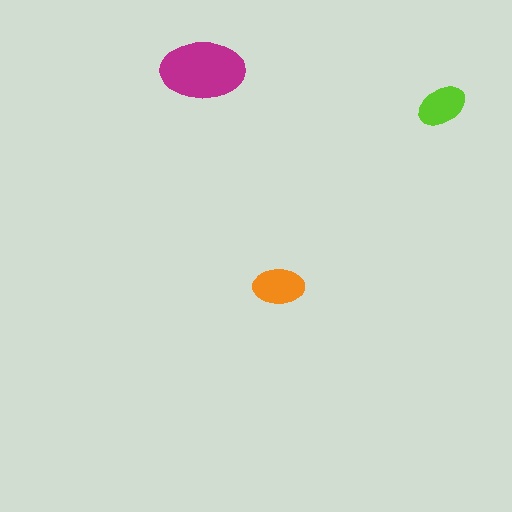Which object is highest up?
The magenta ellipse is topmost.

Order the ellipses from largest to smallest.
the magenta one, the orange one, the lime one.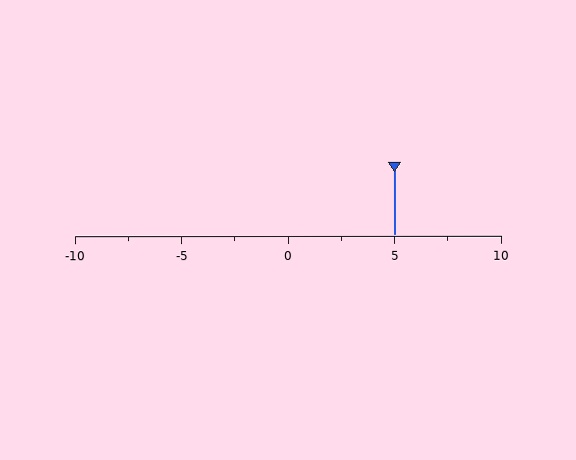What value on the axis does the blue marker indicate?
The marker indicates approximately 5.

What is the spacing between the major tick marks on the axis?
The major ticks are spaced 5 apart.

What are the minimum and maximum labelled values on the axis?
The axis runs from -10 to 10.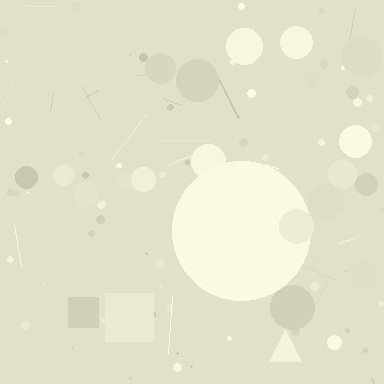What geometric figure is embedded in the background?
A circle is embedded in the background.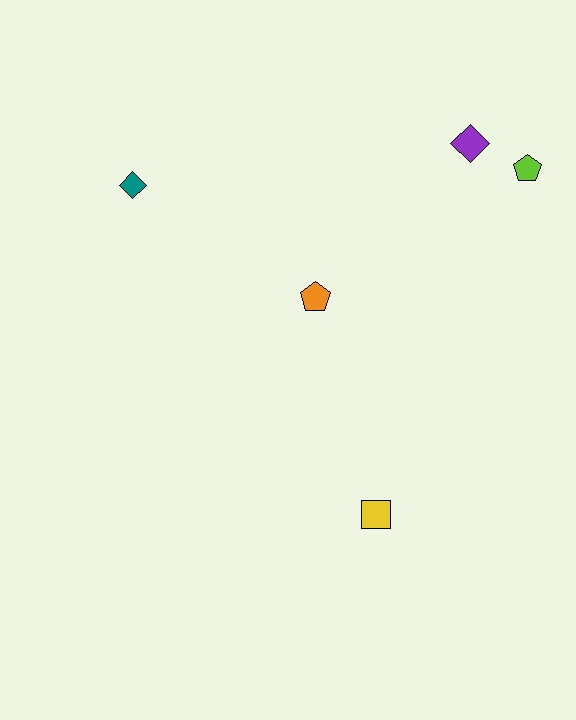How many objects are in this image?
There are 5 objects.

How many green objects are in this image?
There are no green objects.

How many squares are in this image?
There is 1 square.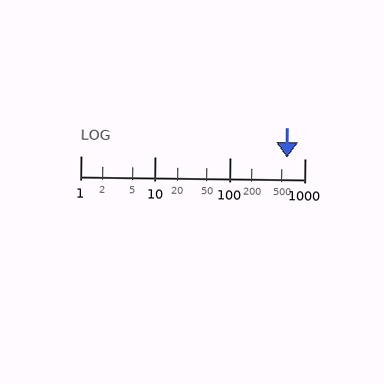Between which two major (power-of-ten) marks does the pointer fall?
The pointer is between 100 and 1000.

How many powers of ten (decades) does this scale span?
The scale spans 3 decades, from 1 to 1000.